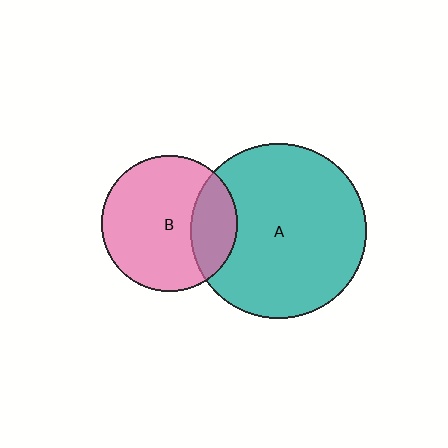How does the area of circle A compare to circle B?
Approximately 1.7 times.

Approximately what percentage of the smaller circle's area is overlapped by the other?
Approximately 25%.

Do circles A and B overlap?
Yes.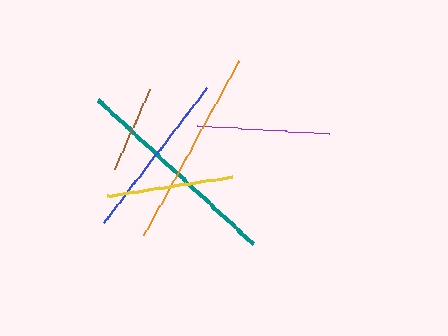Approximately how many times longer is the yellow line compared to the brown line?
The yellow line is approximately 1.4 times the length of the brown line.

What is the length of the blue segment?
The blue segment is approximately 171 pixels long.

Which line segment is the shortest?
The brown line is the shortest at approximately 88 pixels.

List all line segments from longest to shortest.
From longest to shortest: teal, orange, blue, purple, yellow, brown.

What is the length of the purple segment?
The purple segment is approximately 132 pixels long.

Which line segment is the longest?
The teal line is the longest at approximately 212 pixels.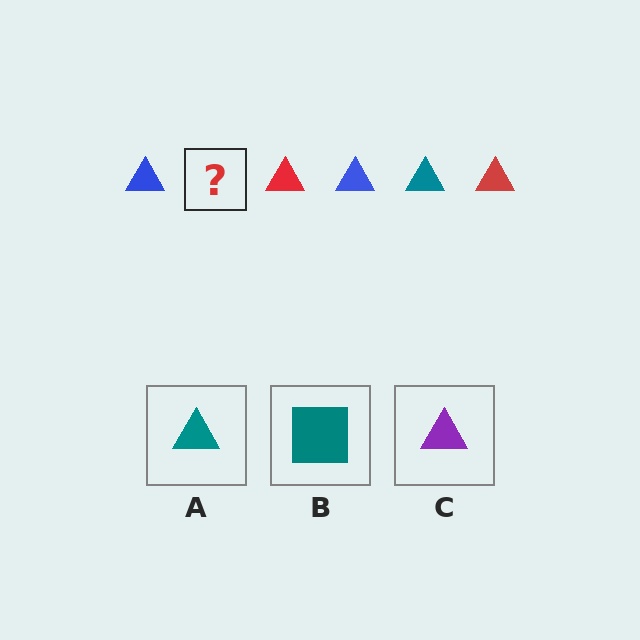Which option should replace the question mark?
Option A.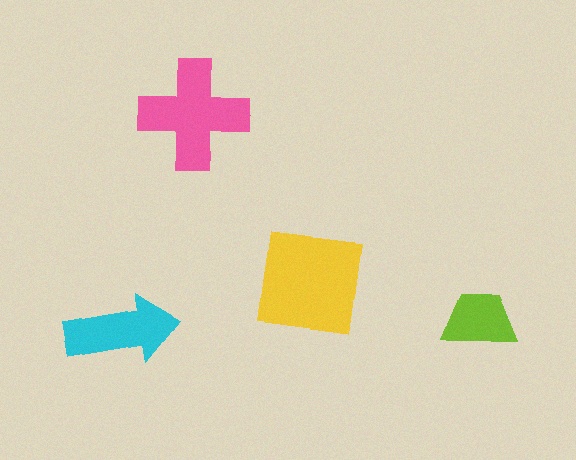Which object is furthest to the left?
The cyan arrow is leftmost.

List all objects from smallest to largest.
The lime trapezoid, the cyan arrow, the pink cross, the yellow square.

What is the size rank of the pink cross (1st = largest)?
2nd.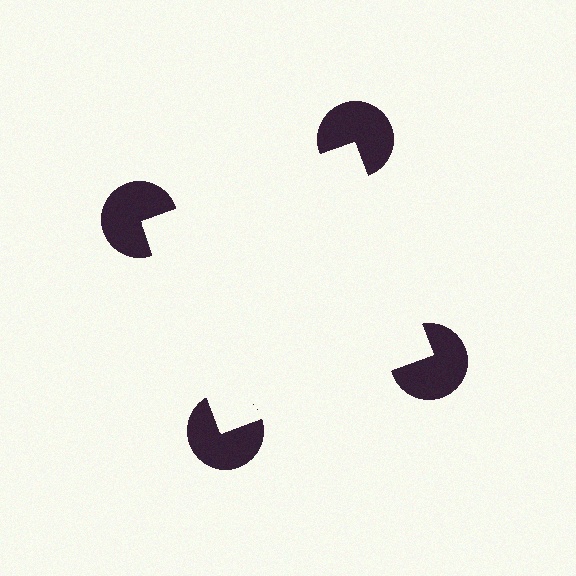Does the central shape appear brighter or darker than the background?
It typically appears slightly brighter than the background, even though no actual brightness change is drawn.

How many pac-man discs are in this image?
There are 4 — one at each vertex of the illusory square.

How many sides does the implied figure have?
4 sides.